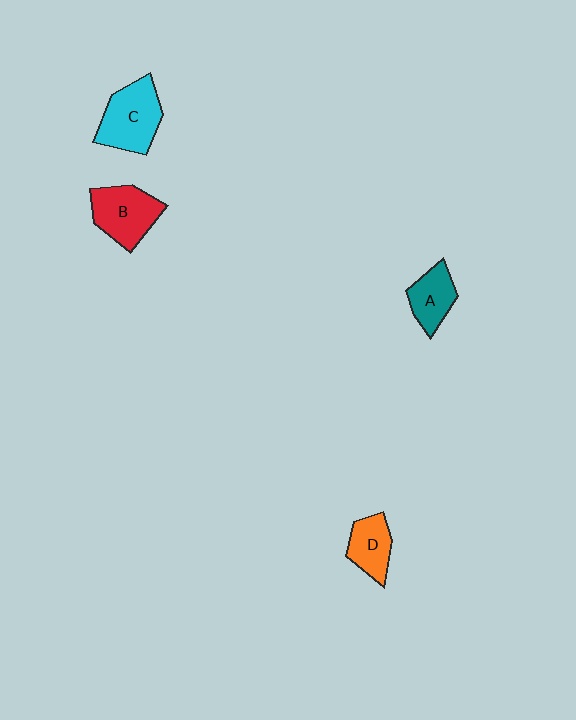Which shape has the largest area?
Shape C (cyan).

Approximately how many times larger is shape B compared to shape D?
Approximately 1.4 times.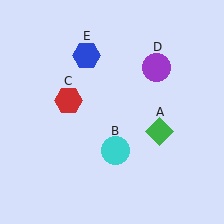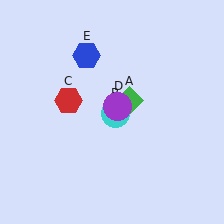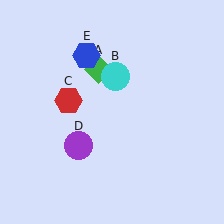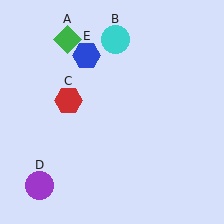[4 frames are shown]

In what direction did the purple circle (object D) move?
The purple circle (object D) moved down and to the left.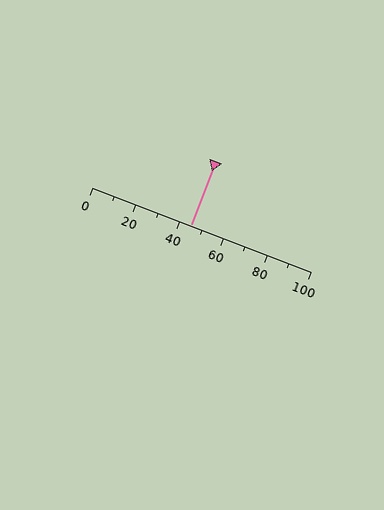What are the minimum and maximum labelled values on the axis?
The axis runs from 0 to 100.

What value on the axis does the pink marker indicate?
The marker indicates approximately 45.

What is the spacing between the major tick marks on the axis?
The major ticks are spaced 20 apart.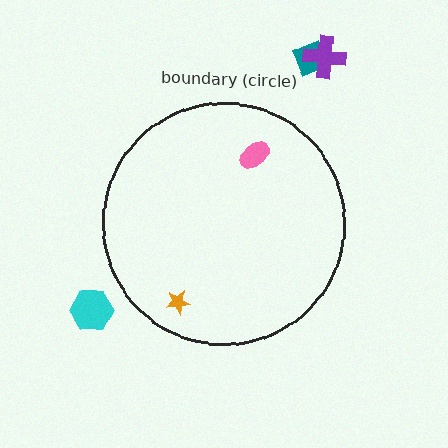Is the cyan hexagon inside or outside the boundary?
Outside.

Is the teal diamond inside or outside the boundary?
Outside.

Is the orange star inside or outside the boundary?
Inside.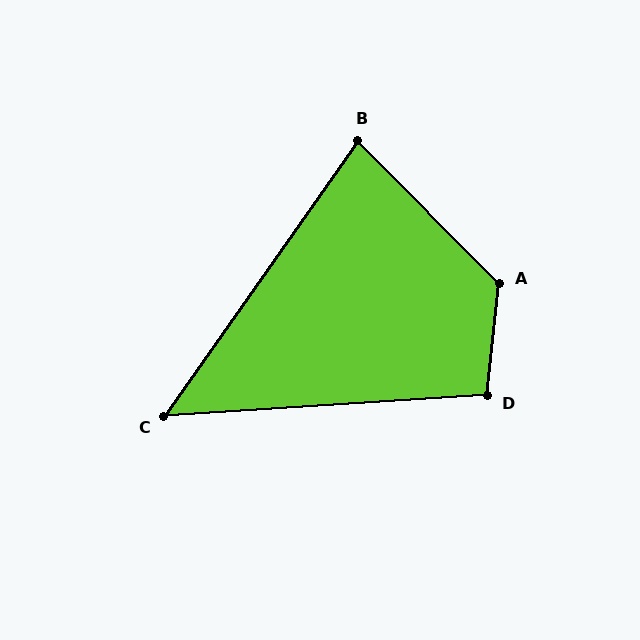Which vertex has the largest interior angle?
A, at approximately 129 degrees.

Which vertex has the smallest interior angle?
C, at approximately 51 degrees.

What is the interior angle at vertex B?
Approximately 80 degrees (acute).